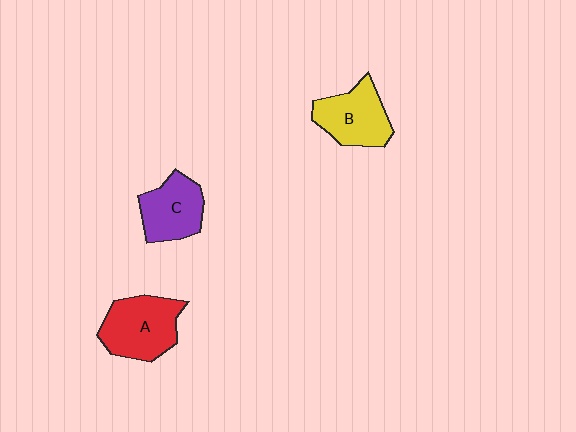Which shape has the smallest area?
Shape C (purple).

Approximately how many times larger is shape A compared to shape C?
Approximately 1.3 times.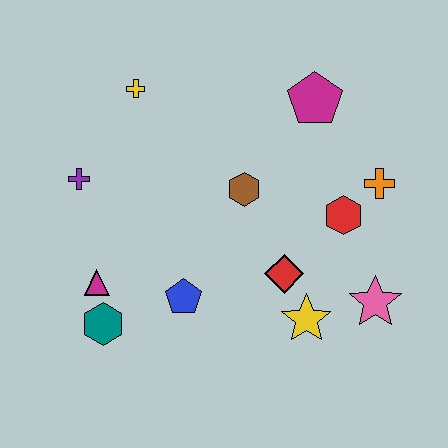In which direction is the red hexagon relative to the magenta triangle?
The red hexagon is to the right of the magenta triangle.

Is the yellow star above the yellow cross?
No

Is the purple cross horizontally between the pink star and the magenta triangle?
No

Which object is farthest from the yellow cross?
The pink star is farthest from the yellow cross.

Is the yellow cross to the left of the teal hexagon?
No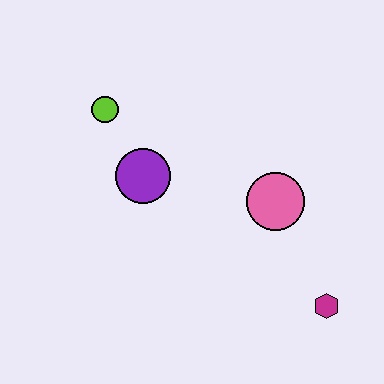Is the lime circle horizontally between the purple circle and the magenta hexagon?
No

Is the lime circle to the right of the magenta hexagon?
No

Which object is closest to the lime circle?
The purple circle is closest to the lime circle.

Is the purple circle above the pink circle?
Yes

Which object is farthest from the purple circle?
The magenta hexagon is farthest from the purple circle.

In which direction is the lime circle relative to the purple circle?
The lime circle is above the purple circle.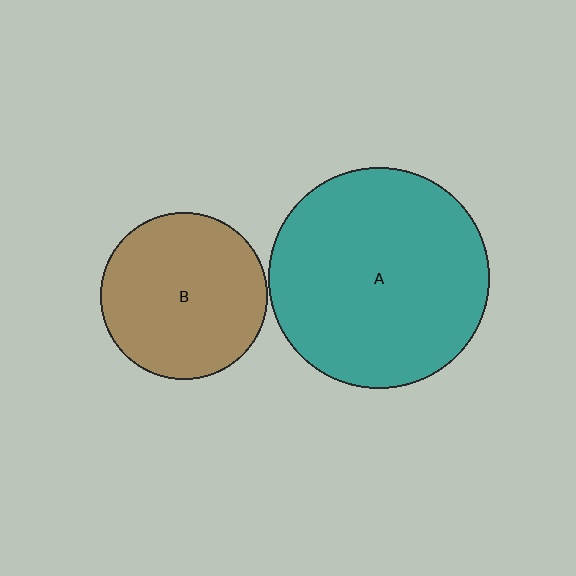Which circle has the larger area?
Circle A (teal).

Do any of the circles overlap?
No, none of the circles overlap.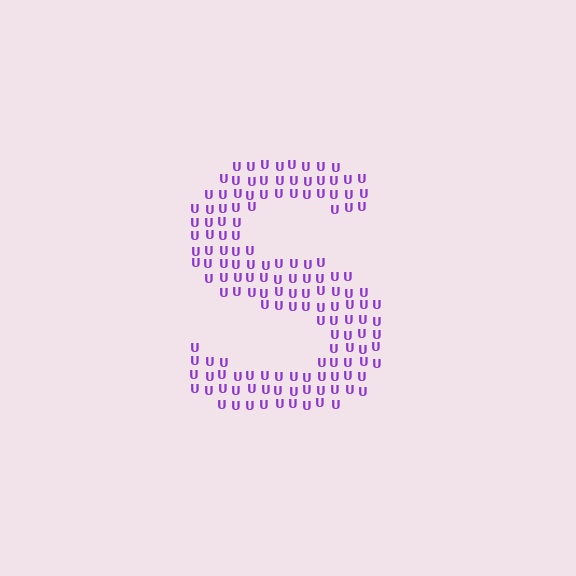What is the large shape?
The large shape is the letter S.